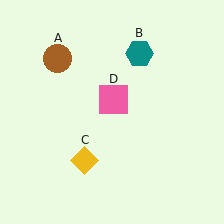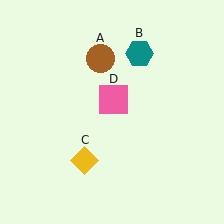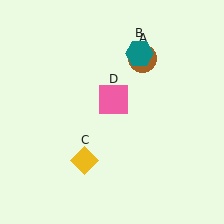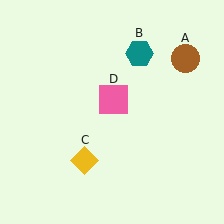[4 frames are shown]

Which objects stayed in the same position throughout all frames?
Teal hexagon (object B) and yellow diamond (object C) and pink square (object D) remained stationary.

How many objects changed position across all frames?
1 object changed position: brown circle (object A).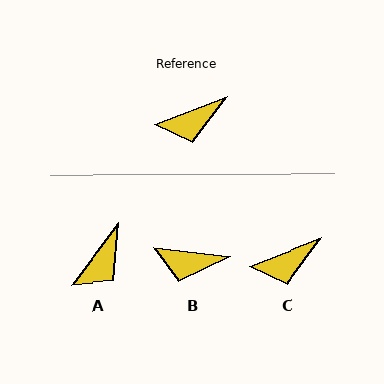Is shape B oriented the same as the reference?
No, it is off by about 28 degrees.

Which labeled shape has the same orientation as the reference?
C.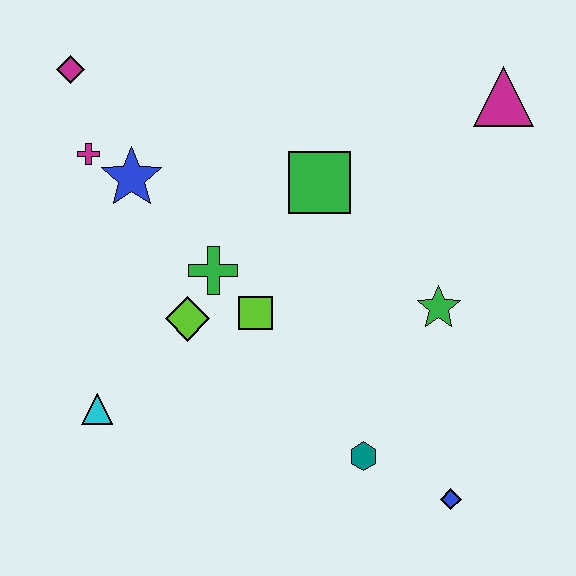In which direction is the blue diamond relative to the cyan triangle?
The blue diamond is to the right of the cyan triangle.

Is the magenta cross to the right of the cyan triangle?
No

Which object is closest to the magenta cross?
The blue star is closest to the magenta cross.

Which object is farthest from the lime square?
The magenta triangle is farthest from the lime square.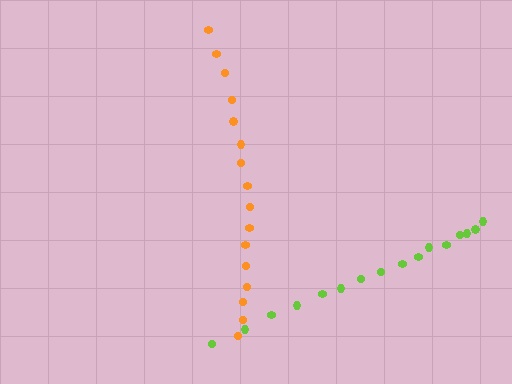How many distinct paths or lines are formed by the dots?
There are 2 distinct paths.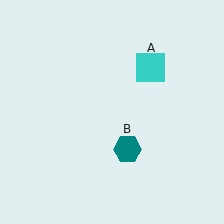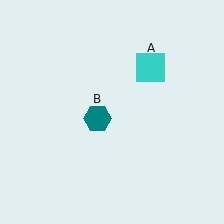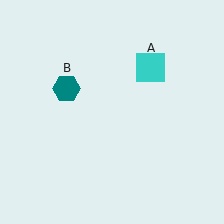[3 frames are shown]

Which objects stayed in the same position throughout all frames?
Cyan square (object A) remained stationary.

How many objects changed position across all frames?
1 object changed position: teal hexagon (object B).